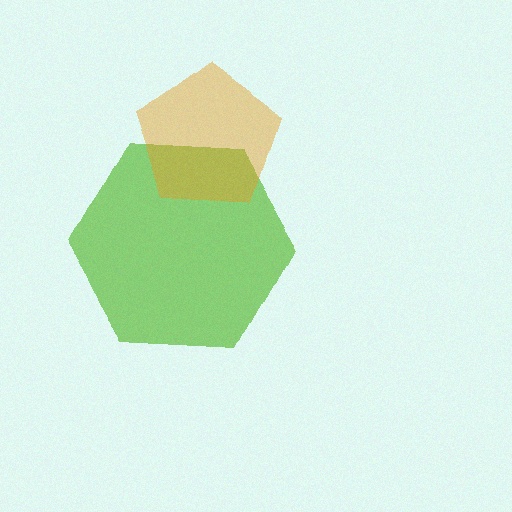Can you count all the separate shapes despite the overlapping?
Yes, there are 2 separate shapes.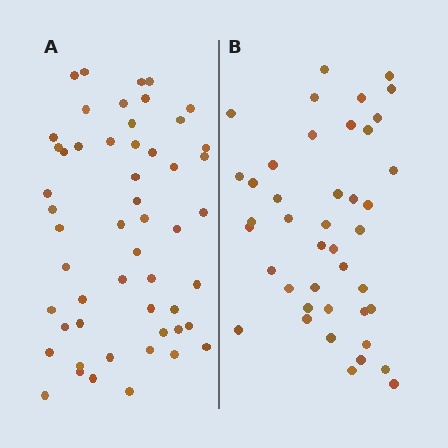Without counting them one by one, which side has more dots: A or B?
Region A (the left region) has more dots.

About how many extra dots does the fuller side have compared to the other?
Region A has roughly 12 or so more dots than region B.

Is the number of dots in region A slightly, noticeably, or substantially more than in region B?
Region A has noticeably more, but not dramatically so. The ratio is roughly 1.3 to 1.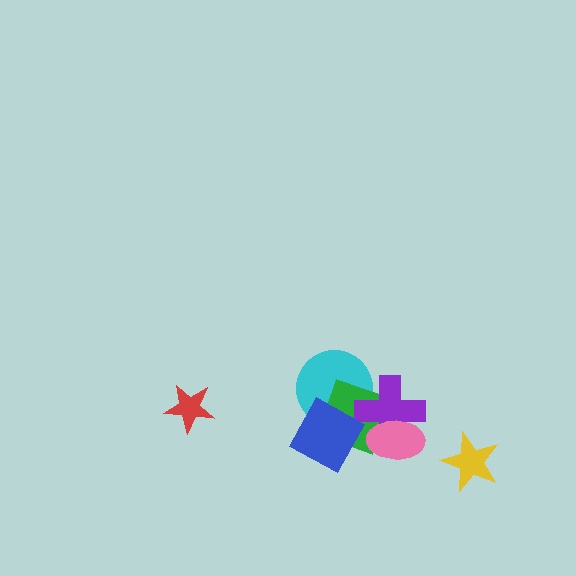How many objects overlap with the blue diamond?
2 objects overlap with the blue diamond.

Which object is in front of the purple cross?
The pink ellipse is in front of the purple cross.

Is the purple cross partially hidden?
Yes, it is partially covered by another shape.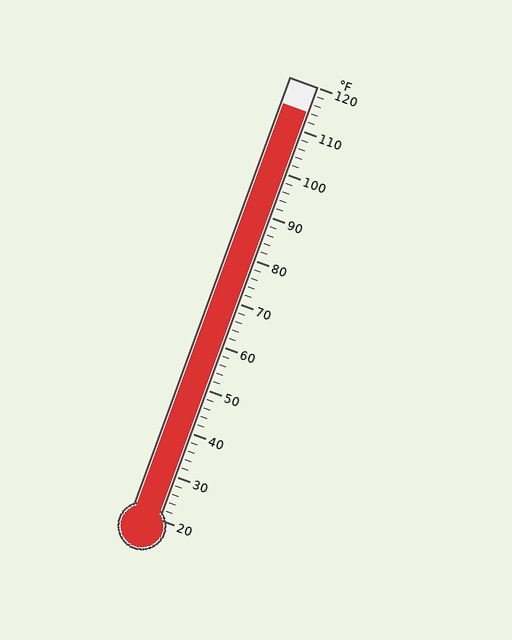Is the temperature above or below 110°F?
The temperature is above 110°F.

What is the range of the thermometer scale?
The thermometer scale ranges from 20°F to 120°F.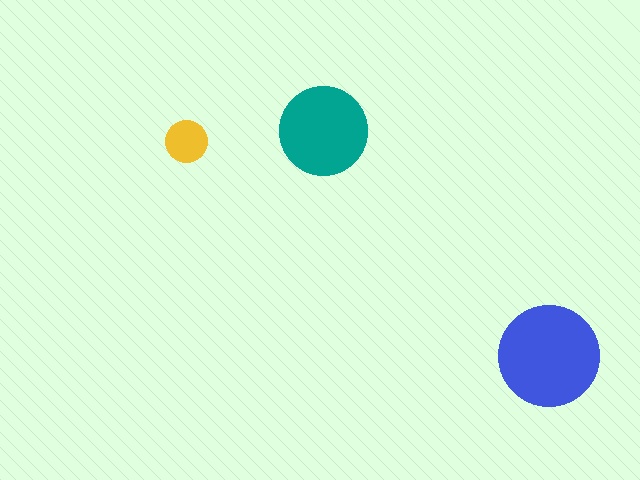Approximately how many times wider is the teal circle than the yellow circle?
About 2 times wider.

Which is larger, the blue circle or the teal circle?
The blue one.